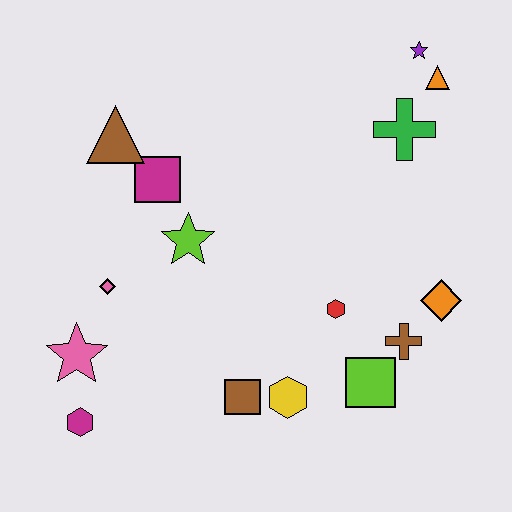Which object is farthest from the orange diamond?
The magenta hexagon is farthest from the orange diamond.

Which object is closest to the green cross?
The orange triangle is closest to the green cross.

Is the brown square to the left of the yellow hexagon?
Yes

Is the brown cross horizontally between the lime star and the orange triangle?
Yes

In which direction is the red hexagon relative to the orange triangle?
The red hexagon is below the orange triangle.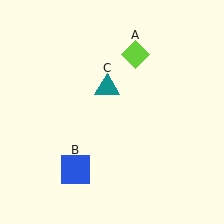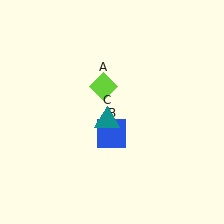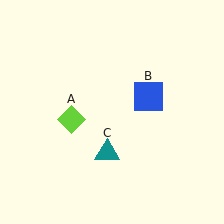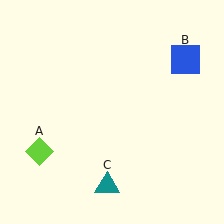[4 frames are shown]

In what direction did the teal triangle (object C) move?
The teal triangle (object C) moved down.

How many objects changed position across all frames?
3 objects changed position: lime diamond (object A), blue square (object B), teal triangle (object C).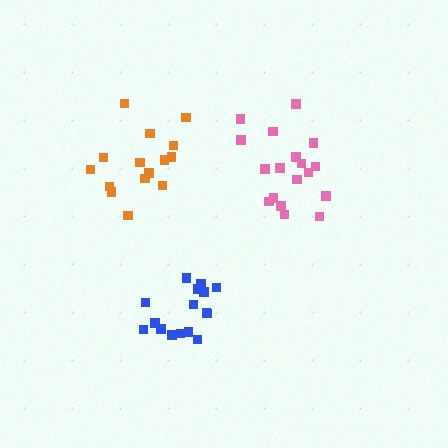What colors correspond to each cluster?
The clusters are colored: blue, pink, orange.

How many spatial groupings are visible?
There are 3 spatial groupings.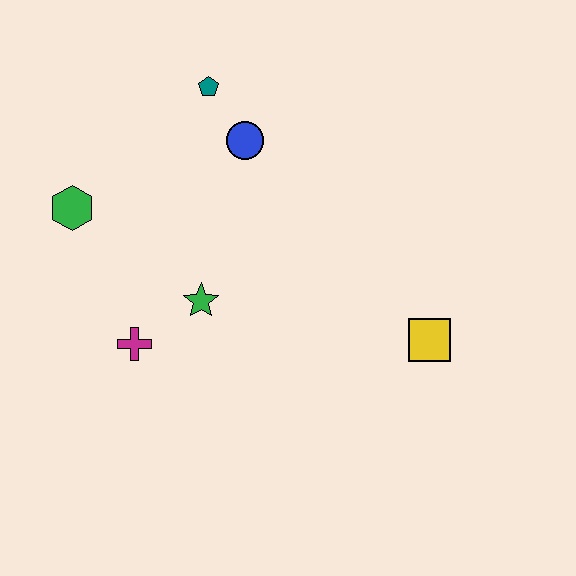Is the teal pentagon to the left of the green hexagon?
No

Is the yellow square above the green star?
No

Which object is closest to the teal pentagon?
The blue circle is closest to the teal pentagon.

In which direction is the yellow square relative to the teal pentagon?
The yellow square is below the teal pentagon.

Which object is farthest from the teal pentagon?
The yellow square is farthest from the teal pentagon.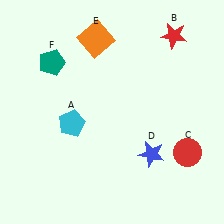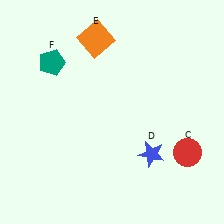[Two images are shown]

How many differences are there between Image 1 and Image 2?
There are 2 differences between the two images.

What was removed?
The red star (B), the cyan pentagon (A) were removed in Image 2.